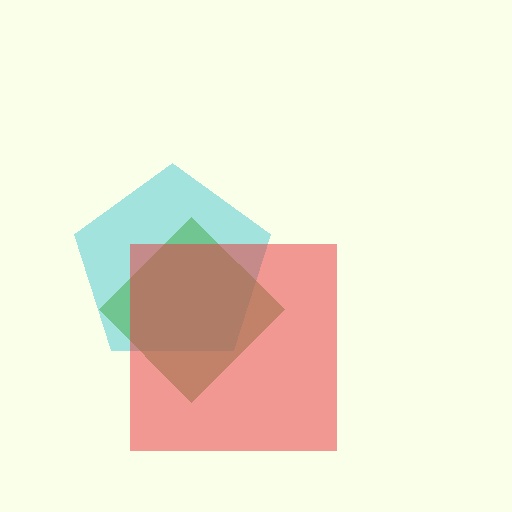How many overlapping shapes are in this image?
There are 3 overlapping shapes in the image.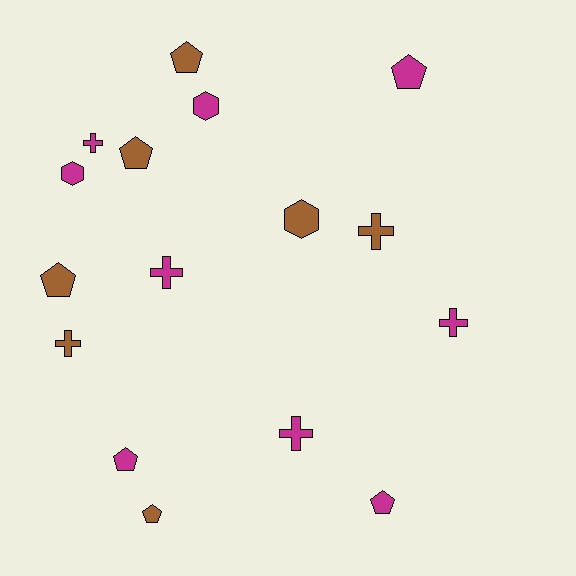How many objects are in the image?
There are 16 objects.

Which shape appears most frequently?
Pentagon, with 7 objects.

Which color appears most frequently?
Magenta, with 9 objects.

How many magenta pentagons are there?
There are 3 magenta pentagons.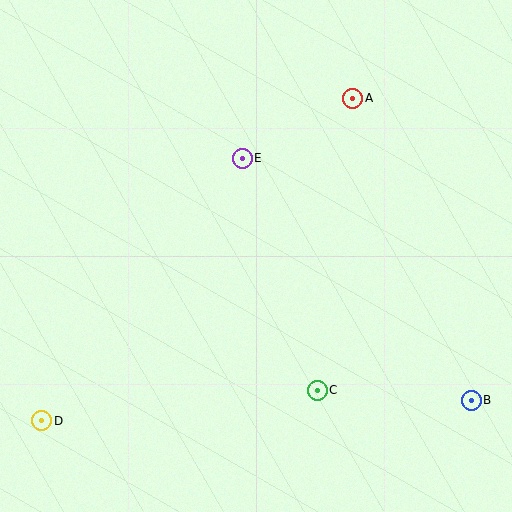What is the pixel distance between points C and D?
The distance between C and D is 277 pixels.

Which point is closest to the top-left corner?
Point E is closest to the top-left corner.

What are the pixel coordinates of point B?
Point B is at (471, 400).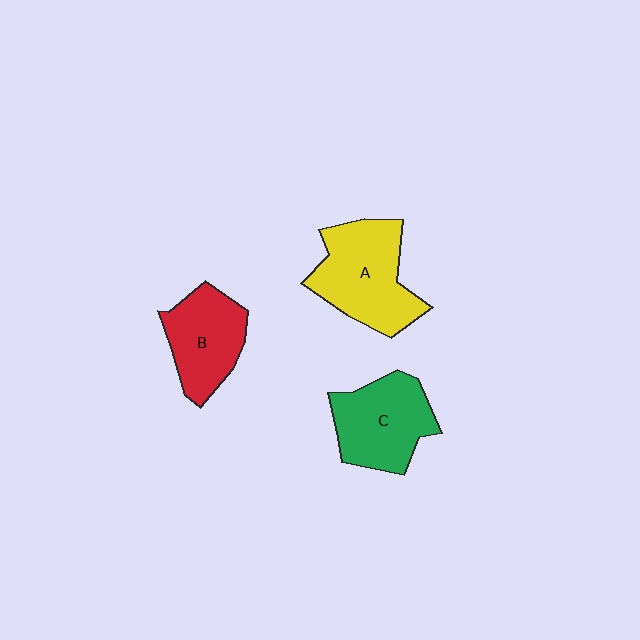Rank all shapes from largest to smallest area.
From largest to smallest: A (yellow), C (green), B (red).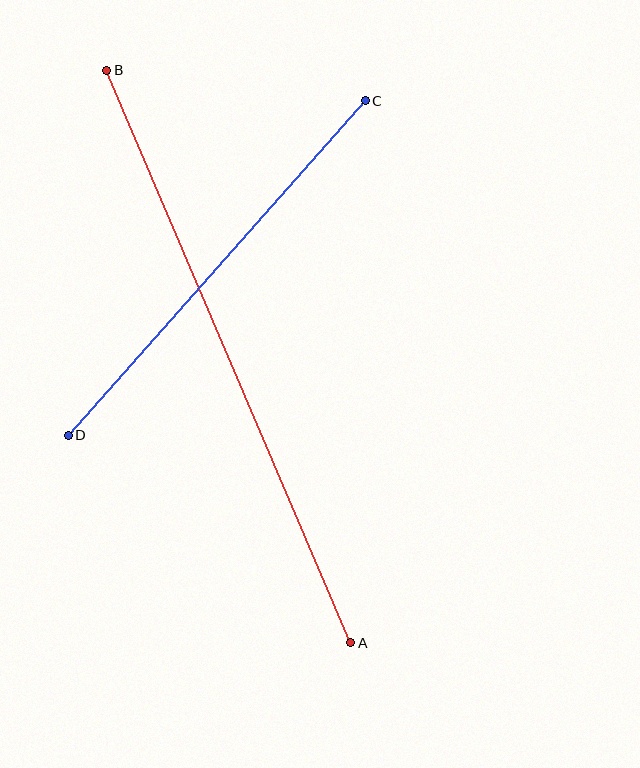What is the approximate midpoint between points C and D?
The midpoint is at approximately (217, 268) pixels.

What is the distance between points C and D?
The distance is approximately 447 pixels.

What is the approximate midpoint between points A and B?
The midpoint is at approximately (229, 356) pixels.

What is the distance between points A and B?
The distance is approximately 622 pixels.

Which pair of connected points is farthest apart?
Points A and B are farthest apart.